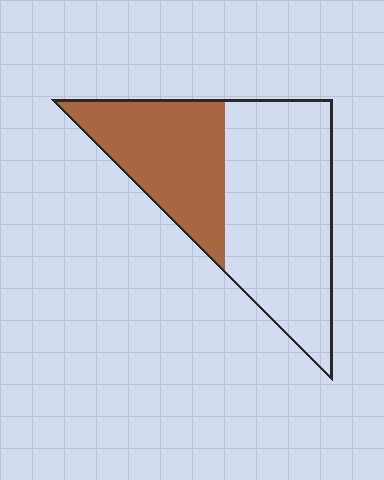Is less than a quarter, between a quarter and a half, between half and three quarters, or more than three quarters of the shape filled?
Between a quarter and a half.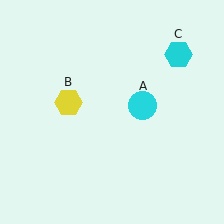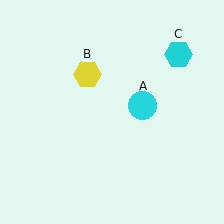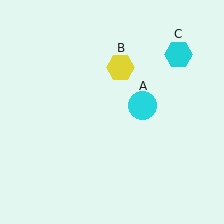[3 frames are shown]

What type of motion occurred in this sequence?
The yellow hexagon (object B) rotated clockwise around the center of the scene.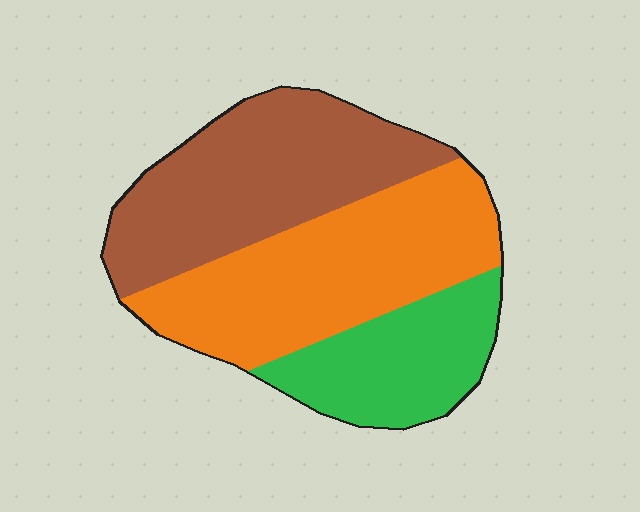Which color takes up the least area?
Green, at roughly 20%.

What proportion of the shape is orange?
Orange covers around 40% of the shape.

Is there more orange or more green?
Orange.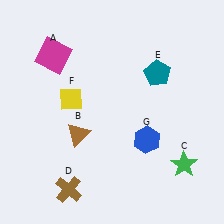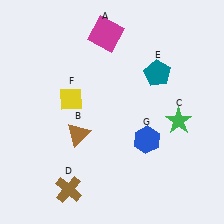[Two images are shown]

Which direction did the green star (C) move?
The green star (C) moved up.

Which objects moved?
The objects that moved are: the magenta square (A), the green star (C).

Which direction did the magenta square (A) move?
The magenta square (A) moved right.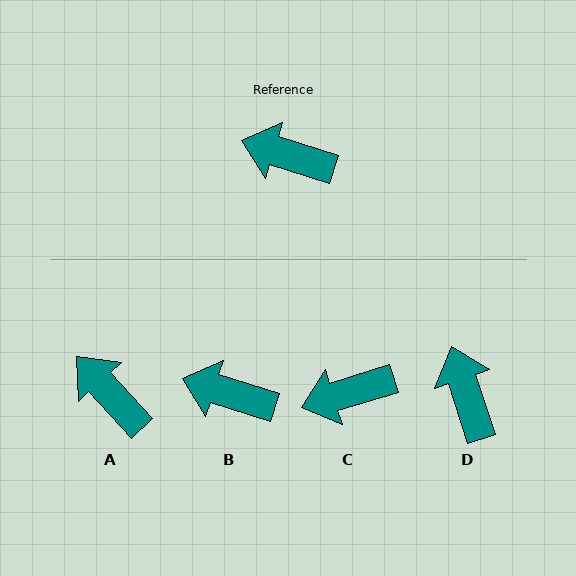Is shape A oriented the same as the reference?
No, it is off by about 30 degrees.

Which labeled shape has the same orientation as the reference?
B.